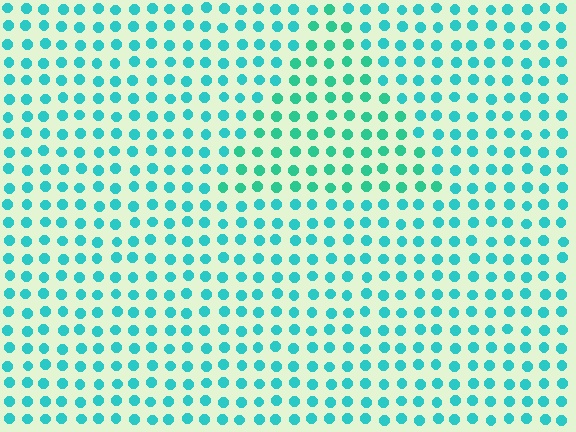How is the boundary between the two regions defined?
The boundary is defined purely by a slight shift in hue (about 21 degrees). Spacing, size, and orientation are identical on both sides.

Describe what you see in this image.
The image is filled with small cyan elements in a uniform arrangement. A triangle-shaped region is visible where the elements are tinted to a slightly different hue, forming a subtle color boundary.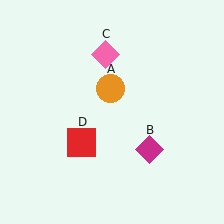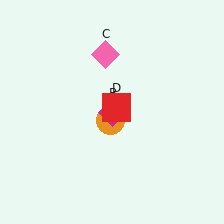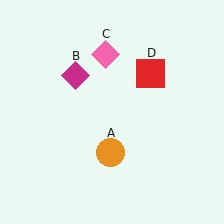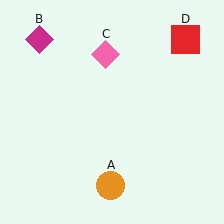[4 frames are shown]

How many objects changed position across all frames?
3 objects changed position: orange circle (object A), magenta diamond (object B), red square (object D).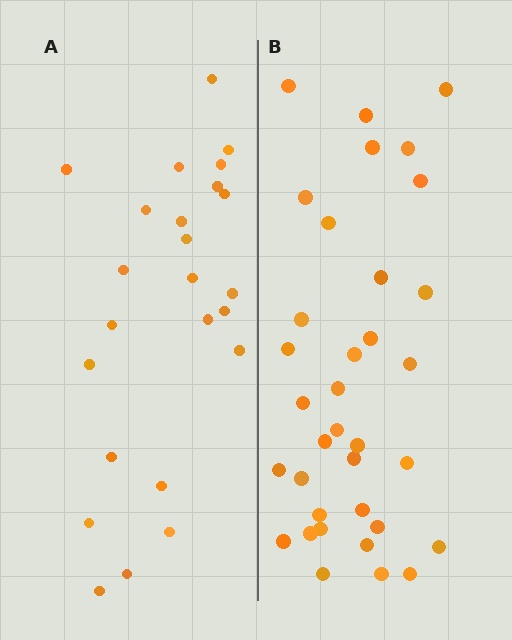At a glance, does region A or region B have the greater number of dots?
Region B (the right region) has more dots.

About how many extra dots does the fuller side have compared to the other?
Region B has roughly 12 or so more dots than region A.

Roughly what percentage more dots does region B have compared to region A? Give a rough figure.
About 45% more.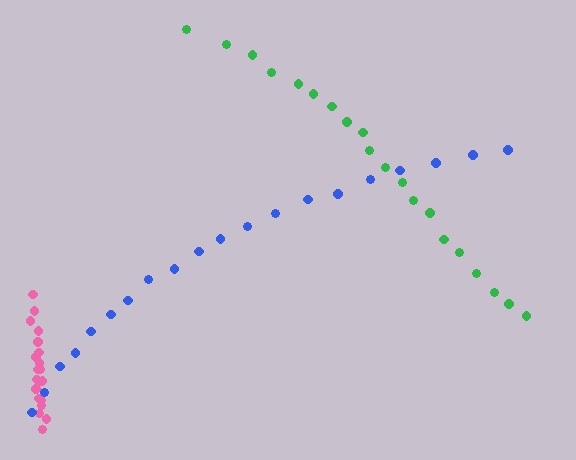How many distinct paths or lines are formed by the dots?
There are 3 distinct paths.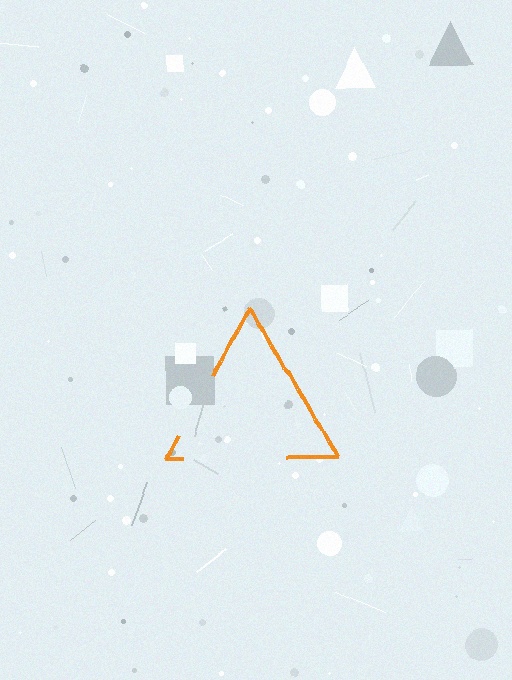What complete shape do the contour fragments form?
The contour fragments form a triangle.